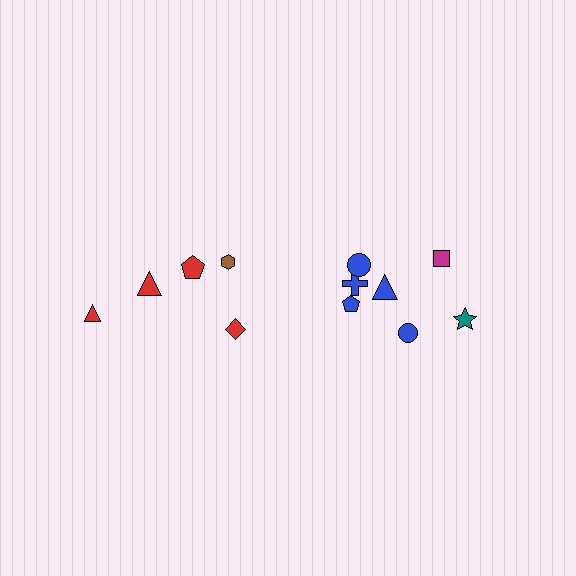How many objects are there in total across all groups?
There are 12 objects.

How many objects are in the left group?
There are 5 objects.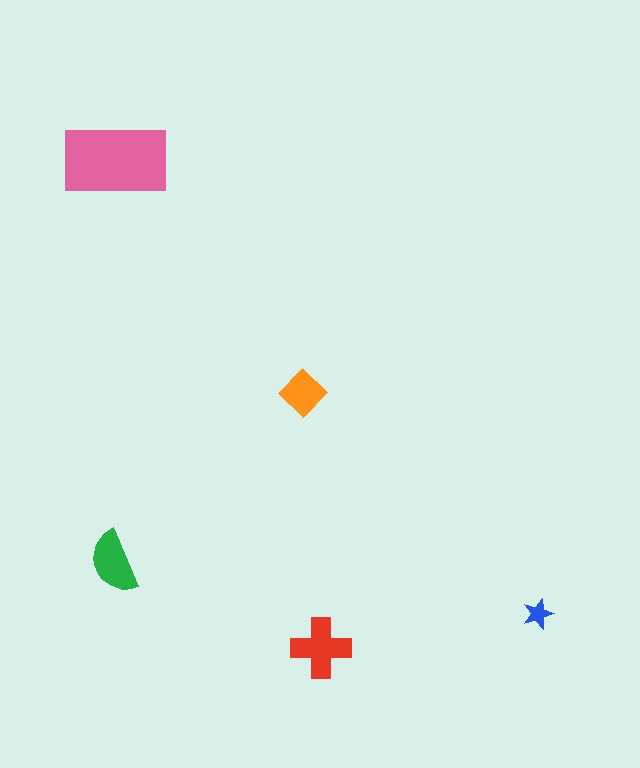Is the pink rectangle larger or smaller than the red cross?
Larger.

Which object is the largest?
The pink rectangle.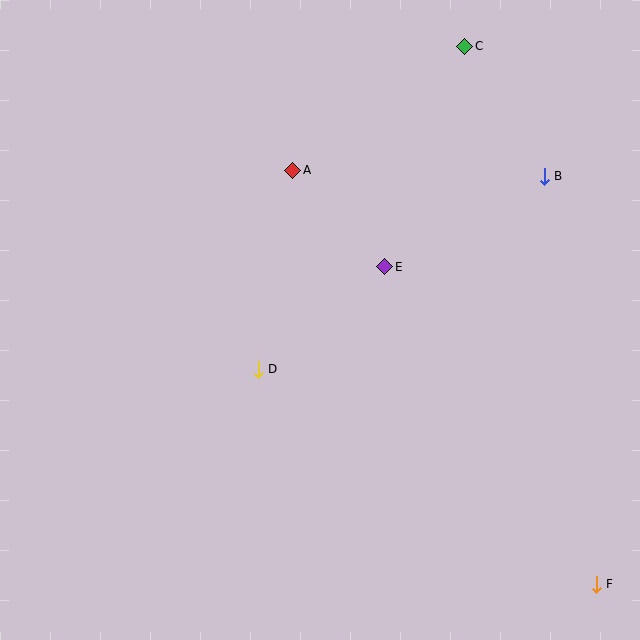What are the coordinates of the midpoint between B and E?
The midpoint between B and E is at (464, 221).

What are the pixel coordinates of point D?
Point D is at (258, 369).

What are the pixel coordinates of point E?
Point E is at (385, 267).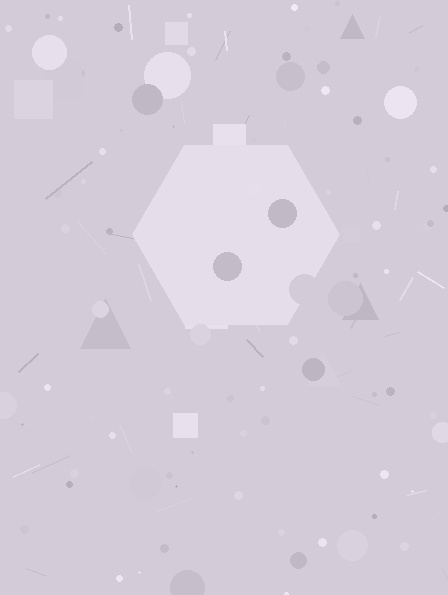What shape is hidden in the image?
A hexagon is hidden in the image.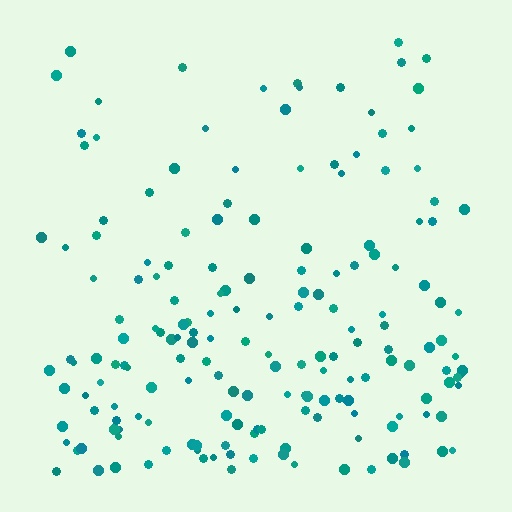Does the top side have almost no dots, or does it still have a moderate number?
Still a moderate number, just noticeably fewer than the bottom.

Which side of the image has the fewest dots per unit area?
The top.